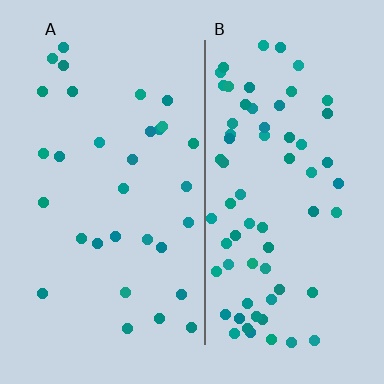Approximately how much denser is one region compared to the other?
Approximately 2.2× — region B over region A.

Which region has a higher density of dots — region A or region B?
B (the right).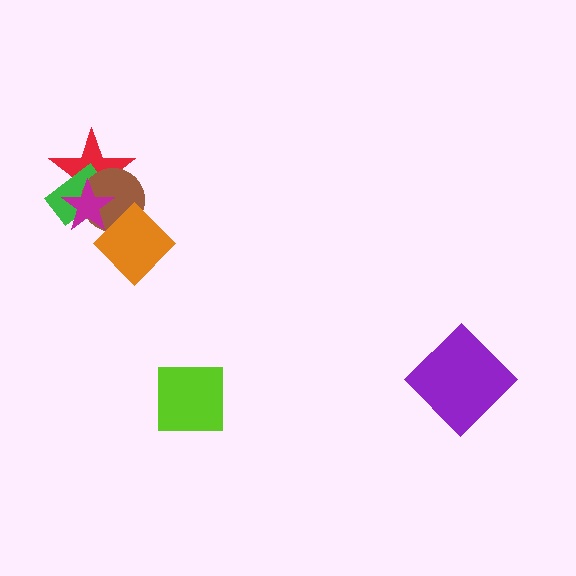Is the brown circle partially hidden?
Yes, it is partially covered by another shape.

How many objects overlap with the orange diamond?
2 objects overlap with the orange diamond.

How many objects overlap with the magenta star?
4 objects overlap with the magenta star.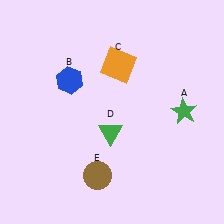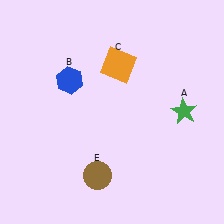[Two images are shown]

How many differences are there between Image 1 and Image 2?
There is 1 difference between the two images.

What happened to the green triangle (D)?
The green triangle (D) was removed in Image 2. It was in the bottom-left area of Image 1.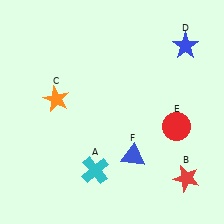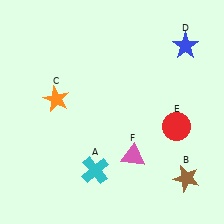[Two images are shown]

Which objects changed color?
B changed from red to brown. F changed from blue to pink.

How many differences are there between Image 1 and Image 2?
There are 2 differences between the two images.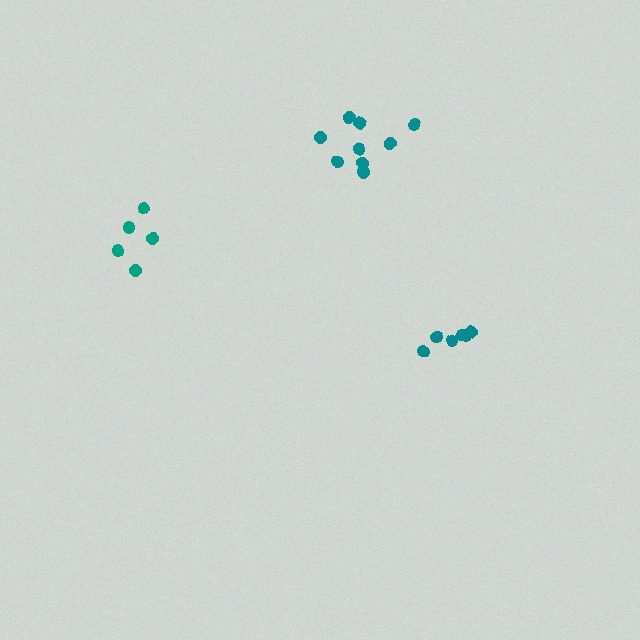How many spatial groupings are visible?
There are 3 spatial groupings.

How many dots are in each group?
Group 1: 6 dots, Group 2: 5 dots, Group 3: 9 dots (20 total).